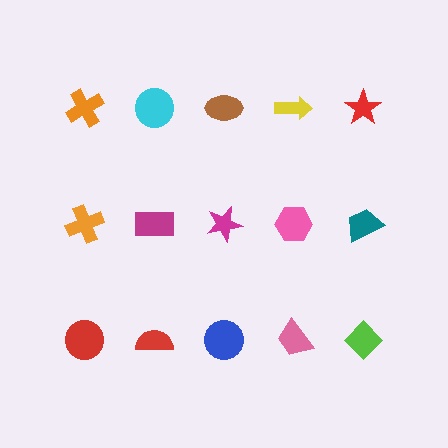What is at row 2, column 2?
A magenta rectangle.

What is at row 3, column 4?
A pink trapezoid.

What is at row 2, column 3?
A magenta star.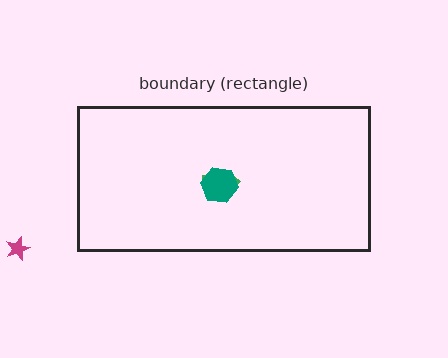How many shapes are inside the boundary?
2 inside, 1 outside.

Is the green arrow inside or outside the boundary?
Inside.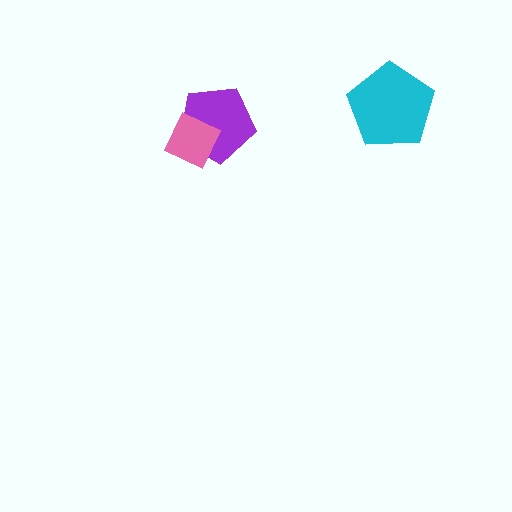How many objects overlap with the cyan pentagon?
0 objects overlap with the cyan pentagon.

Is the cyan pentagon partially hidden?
No, no other shape covers it.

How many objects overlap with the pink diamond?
1 object overlaps with the pink diamond.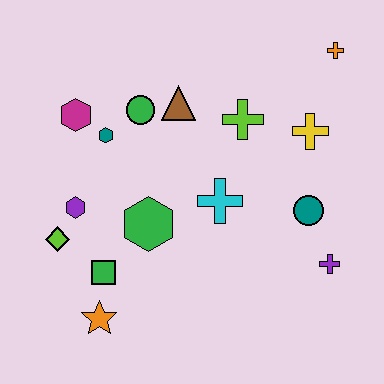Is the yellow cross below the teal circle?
No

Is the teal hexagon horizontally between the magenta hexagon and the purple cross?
Yes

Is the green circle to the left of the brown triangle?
Yes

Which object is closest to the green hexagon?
The green square is closest to the green hexagon.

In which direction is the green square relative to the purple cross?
The green square is to the left of the purple cross.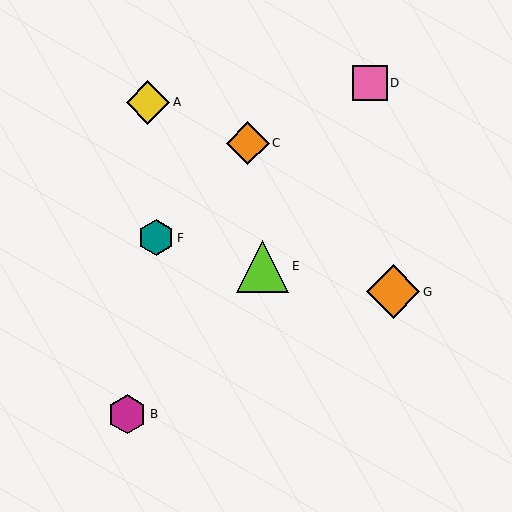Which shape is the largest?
The orange diamond (labeled G) is the largest.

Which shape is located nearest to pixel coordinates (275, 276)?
The lime triangle (labeled E) at (263, 266) is nearest to that location.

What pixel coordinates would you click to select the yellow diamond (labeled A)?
Click at (148, 102) to select the yellow diamond A.